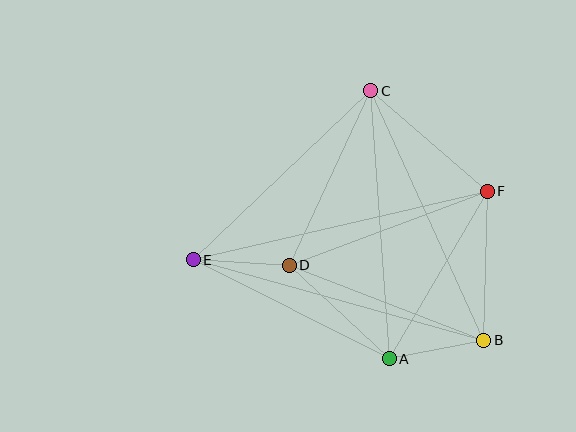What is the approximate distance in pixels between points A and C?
The distance between A and C is approximately 269 pixels.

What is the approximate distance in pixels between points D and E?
The distance between D and E is approximately 96 pixels.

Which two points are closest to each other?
Points A and B are closest to each other.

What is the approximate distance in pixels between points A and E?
The distance between A and E is approximately 220 pixels.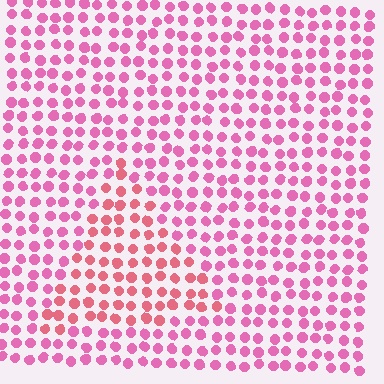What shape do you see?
I see a triangle.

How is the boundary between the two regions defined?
The boundary is defined purely by a slight shift in hue (about 25 degrees). Spacing, size, and orientation are identical on both sides.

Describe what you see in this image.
The image is filled with small pink elements in a uniform arrangement. A triangle-shaped region is visible where the elements are tinted to a slightly different hue, forming a subtle color boundary.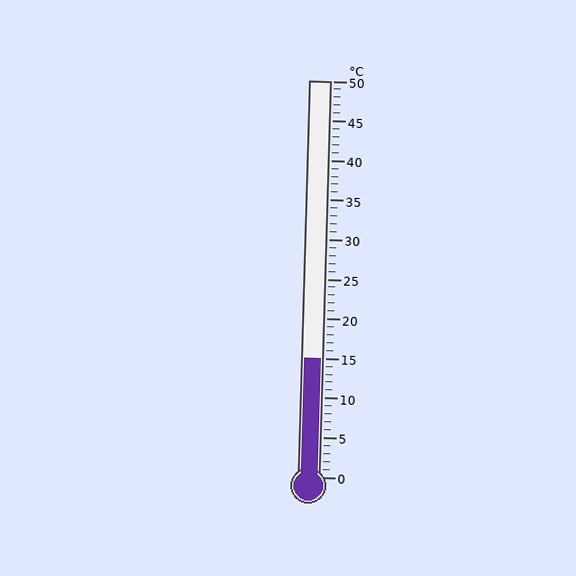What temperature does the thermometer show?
The thermometer shows approximately 15°C.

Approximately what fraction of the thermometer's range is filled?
The thermometer is filled to approximately 30% of its range.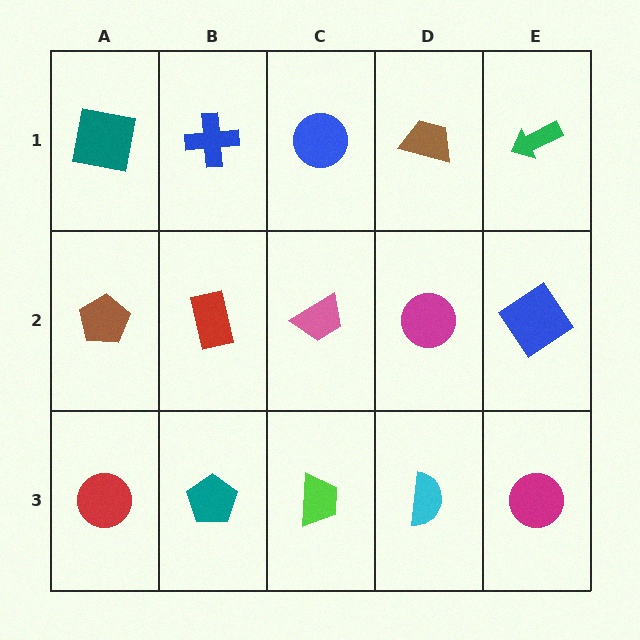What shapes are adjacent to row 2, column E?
A green arrow (row 1, column E), a magenta circle (row 3, column E), a magenta circle (row 2, column D).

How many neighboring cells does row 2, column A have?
3.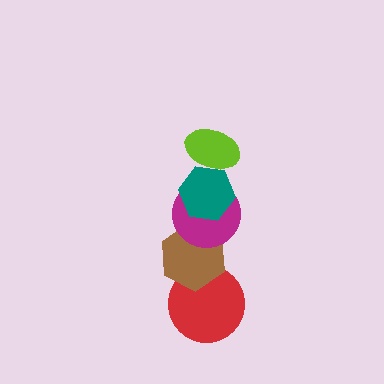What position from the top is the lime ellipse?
The lime ellipse is 1st from the top.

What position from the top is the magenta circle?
The magenta circle is 3rd from the top.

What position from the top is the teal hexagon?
The teal hexagon is 2nd from the top.